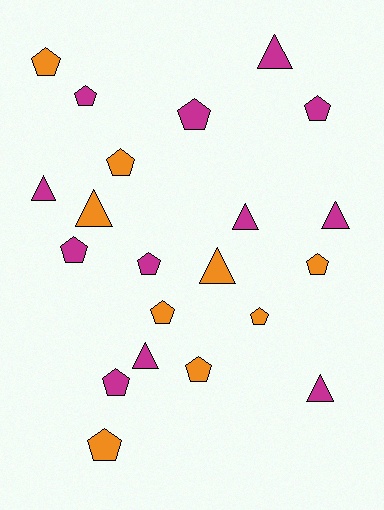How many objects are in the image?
There are 21 objects.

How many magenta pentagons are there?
There are 6 magenta pentagons.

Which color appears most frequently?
Magenta, with 12 objects.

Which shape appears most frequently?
Pentagon, with 13 objects.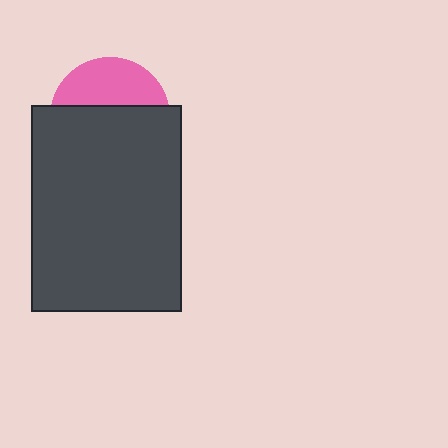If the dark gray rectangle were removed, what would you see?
You would see the complete pink circle.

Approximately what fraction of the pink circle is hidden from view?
Roughly 62% of the pink circle is hidden behind the dark gray rectangle.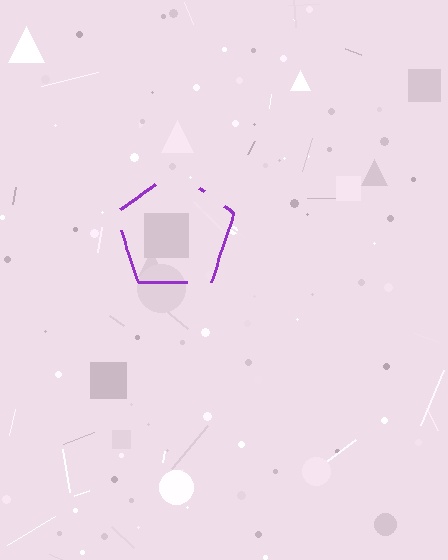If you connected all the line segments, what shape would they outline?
They would outline a pentagon.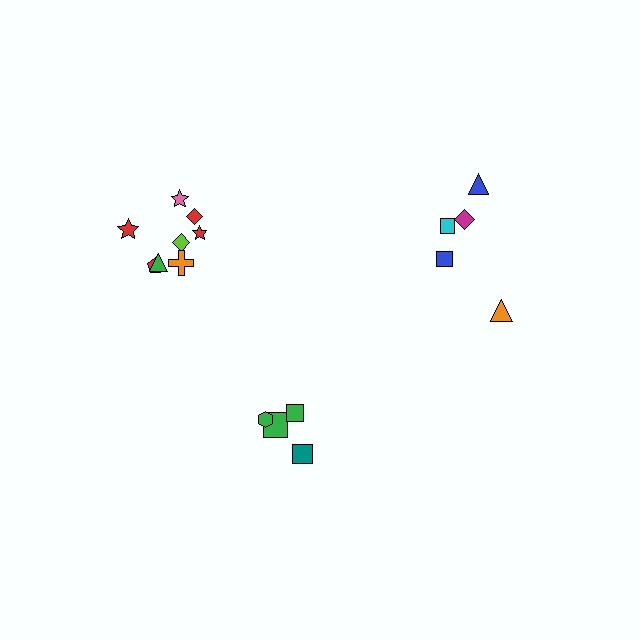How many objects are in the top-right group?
There are 5 objects.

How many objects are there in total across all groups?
There are 17 objects.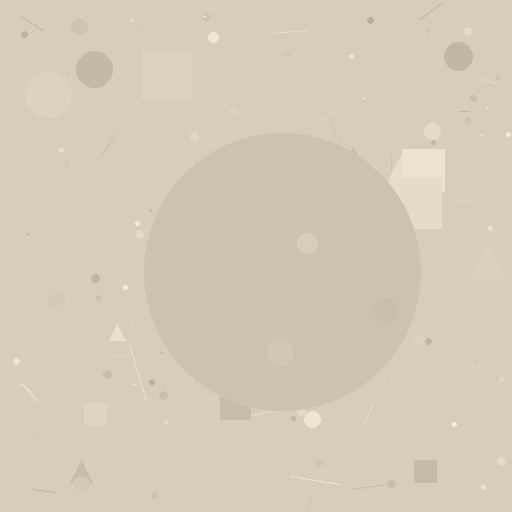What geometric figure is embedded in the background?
A circle is embedded in the background.